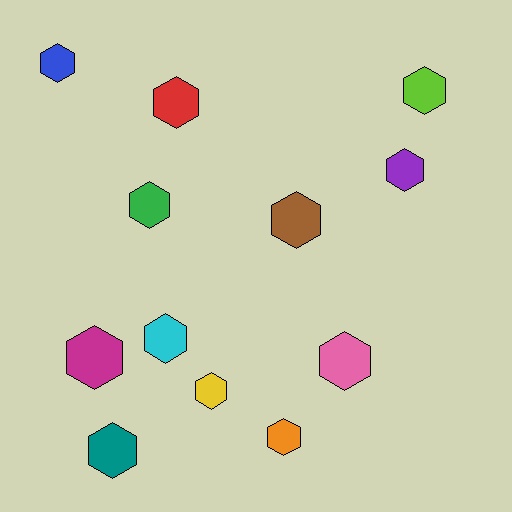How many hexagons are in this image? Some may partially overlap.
There are 12 hexagons.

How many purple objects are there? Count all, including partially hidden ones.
There is 1 purple object.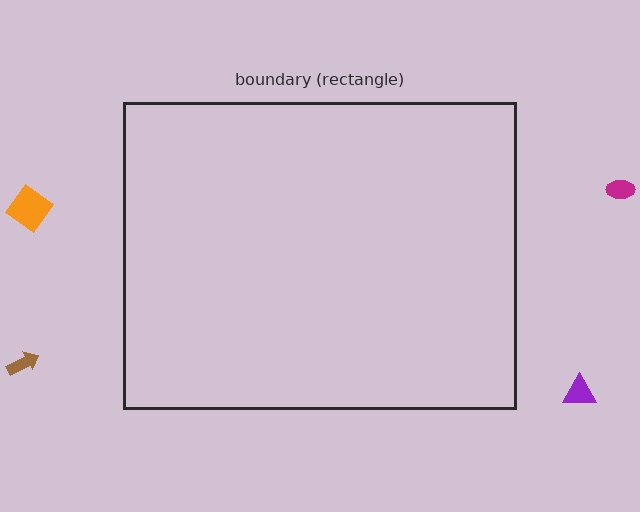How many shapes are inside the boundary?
0 inside, 4 outside.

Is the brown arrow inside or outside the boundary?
Outside.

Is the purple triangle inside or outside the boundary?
Outside.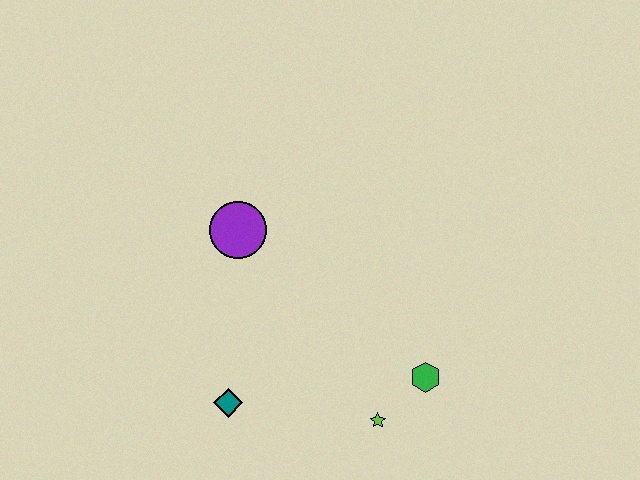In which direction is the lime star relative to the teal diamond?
The lime star is to the right of the teal diamond.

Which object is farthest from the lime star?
The purple circle is farthest from the lime star.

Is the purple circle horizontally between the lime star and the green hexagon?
No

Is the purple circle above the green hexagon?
Yes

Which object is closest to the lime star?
The green hexagon is closest to the lime star.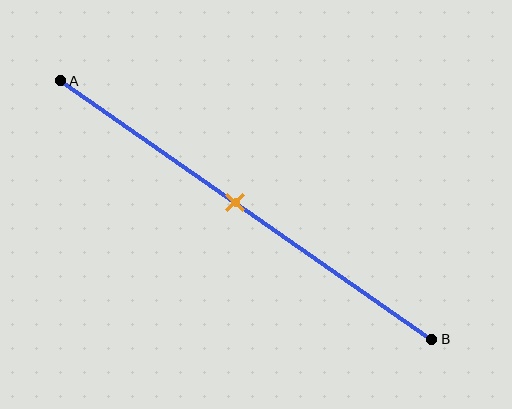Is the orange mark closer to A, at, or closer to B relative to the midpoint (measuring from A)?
The orange mark is approximately at the midpoint of segment AB.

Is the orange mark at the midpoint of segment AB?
Yes, the mark is approximately at the midpoint.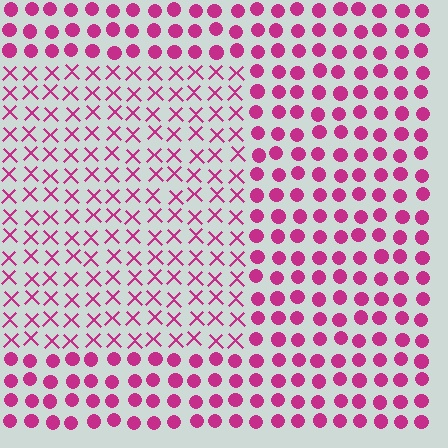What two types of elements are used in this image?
The image uses X marks inside the rectangle region and circles outside it.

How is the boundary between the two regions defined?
The boundary is defined by a change in element shape: X marks inside vs. circles outside. All elements share the same color and spacing.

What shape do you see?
I see a rectangle.